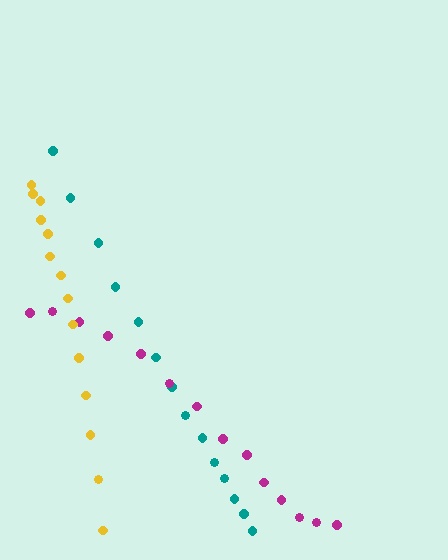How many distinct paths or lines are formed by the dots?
There are 3 distinct paths.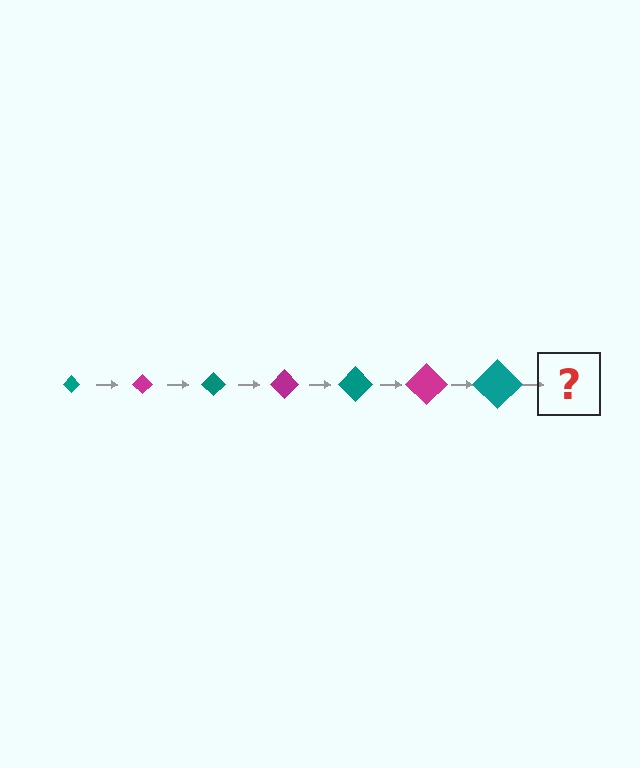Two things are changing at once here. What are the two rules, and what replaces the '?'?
The two rules are that the diamond grows larger each step and the color cycles through teal and magenta. The '?' should be a magenta diamond, larger than the previous one.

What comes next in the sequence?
The next element should be a magenta diamond, larger than the previous one.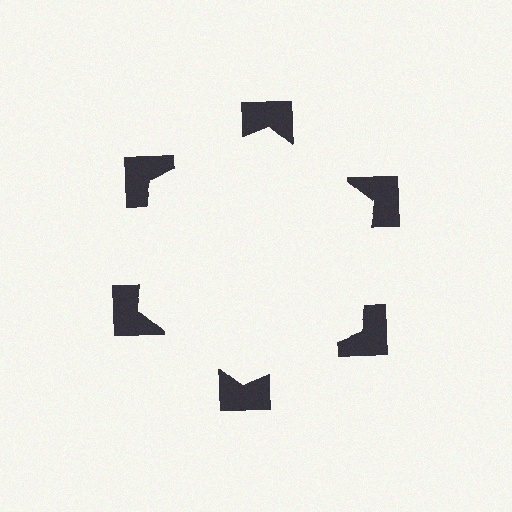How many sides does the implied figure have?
6 sides.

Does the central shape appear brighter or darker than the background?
It typically appears slightly brighter than the background, even though no actual brightness change is drawn.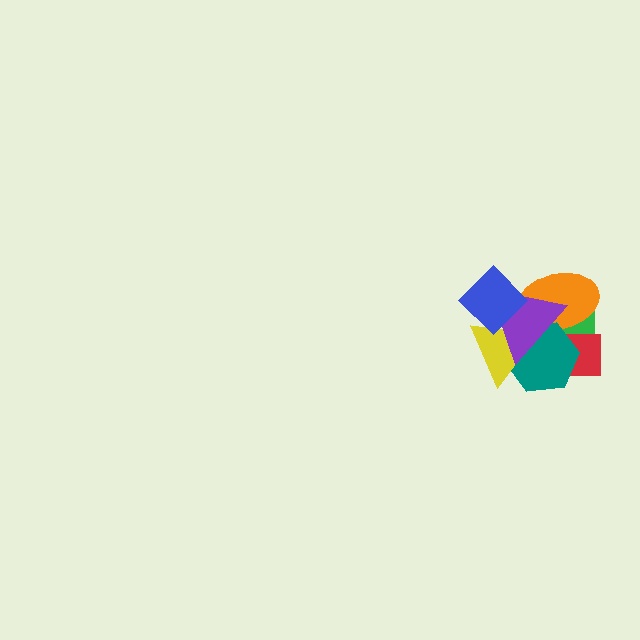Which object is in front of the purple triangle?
The blue diamond is in front of the purple triangle.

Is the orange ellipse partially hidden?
Yes, it is partially covered by another shape.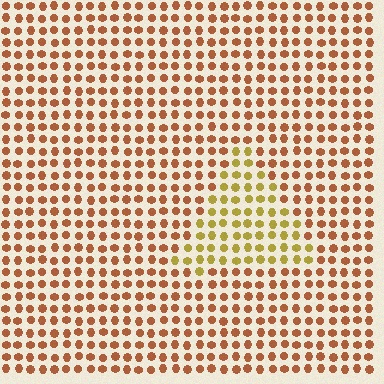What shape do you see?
I see a triangle.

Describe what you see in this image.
The image is filled with small brown elements in a uniform arrangement. A triangle-shaped region is visible where the elements are tinted to a slightly different hue, forming a subtle color boundary.